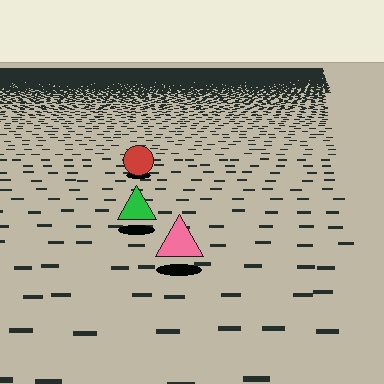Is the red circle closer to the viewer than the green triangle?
No. The green triangle is closer — you can tell from the texture gradient: the ground texture is coarser near it.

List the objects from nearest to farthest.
From nearest to farthest: the pink triangle, the green triangle, the red circle.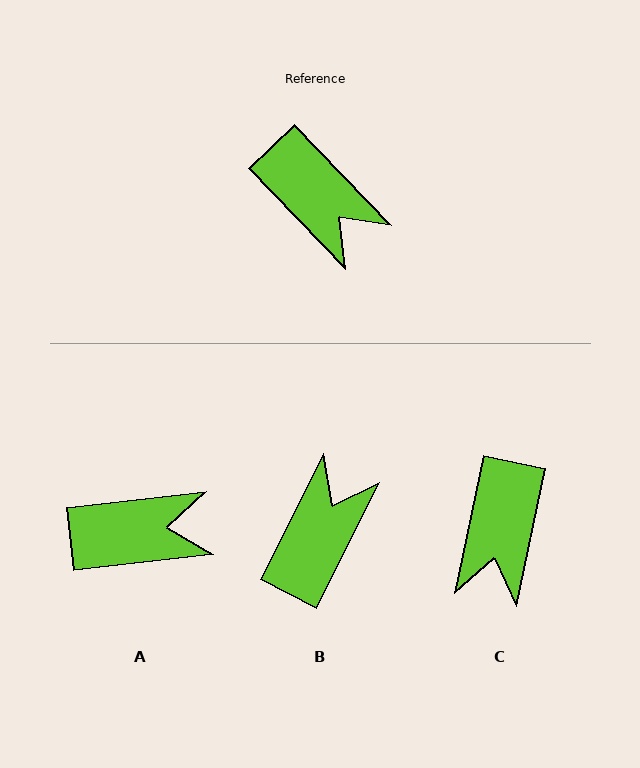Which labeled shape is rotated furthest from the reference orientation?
B, about 109 degrees away.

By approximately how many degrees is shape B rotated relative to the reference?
Approximately 109 degrees counter-clockwise.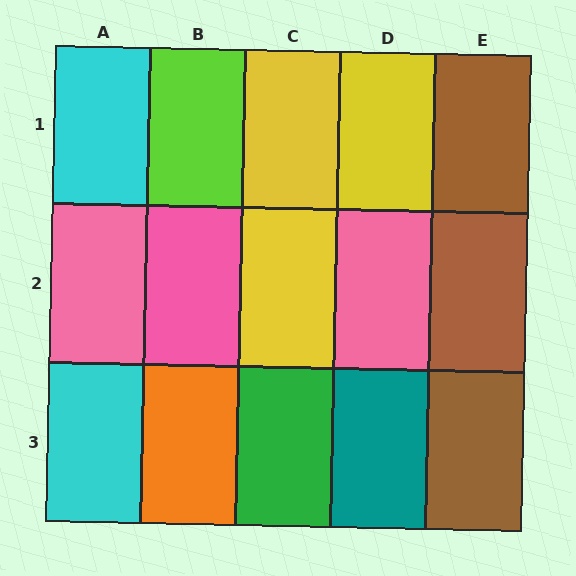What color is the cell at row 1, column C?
Yellow.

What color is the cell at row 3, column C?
Green.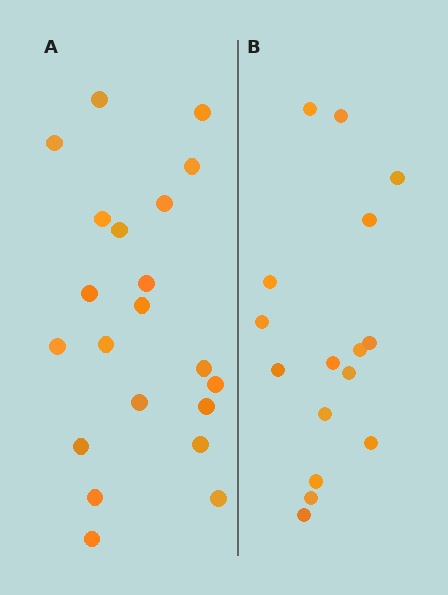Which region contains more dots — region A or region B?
Region A (the left region) has more dots.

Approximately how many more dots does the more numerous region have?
Region A has about 5 more dots than region B.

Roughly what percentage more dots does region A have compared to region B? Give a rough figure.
About 30% more.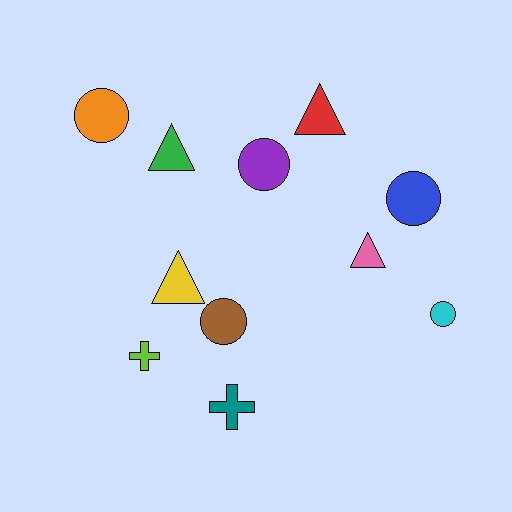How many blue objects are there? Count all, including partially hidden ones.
There is 1 blue object.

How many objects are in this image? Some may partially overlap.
There are 11 objects.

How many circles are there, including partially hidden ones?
There are 5 circles.